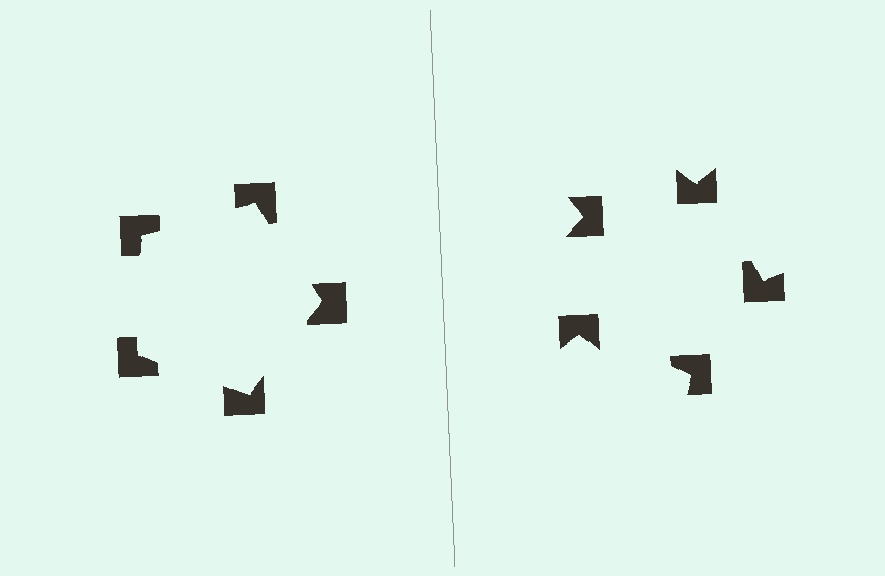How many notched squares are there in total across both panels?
10 — 5 on each side.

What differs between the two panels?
The notched squares are positioned identically on both sides; only the wedge orientations differ. On the left they align to a pentagon; on the right they are misaligned.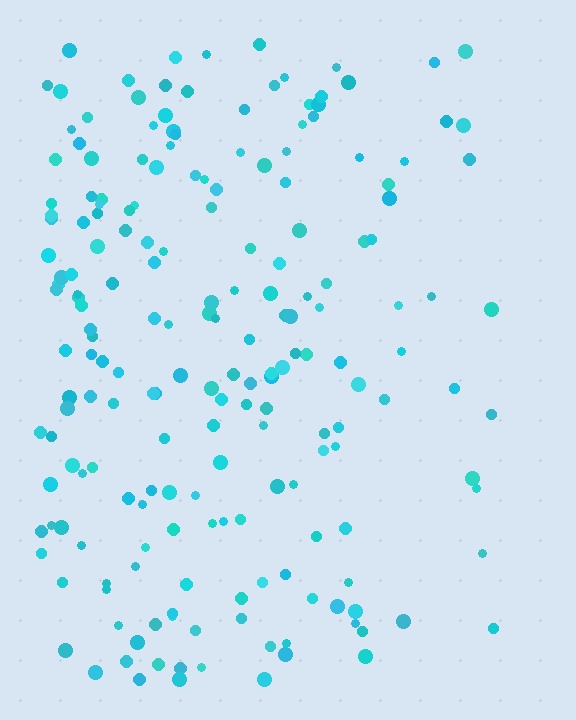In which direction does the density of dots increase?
From right to left, with the left side densest.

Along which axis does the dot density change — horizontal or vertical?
Horizontal.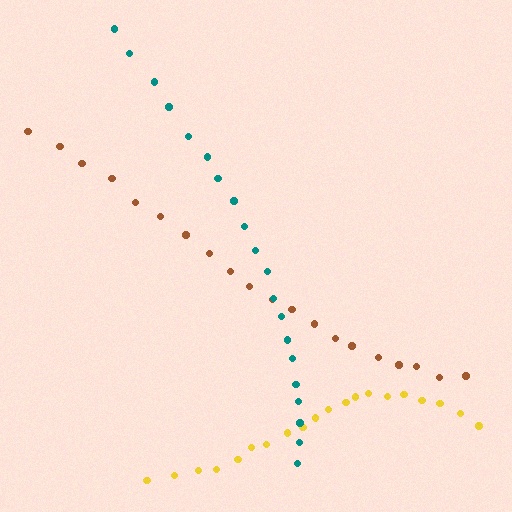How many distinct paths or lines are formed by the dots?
There are 3 distinct paths.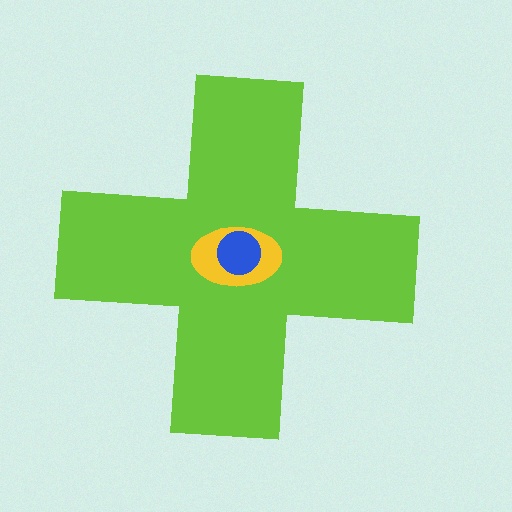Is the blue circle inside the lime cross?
Yes.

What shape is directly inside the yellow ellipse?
The blue circle.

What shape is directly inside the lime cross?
The yellow ellipse.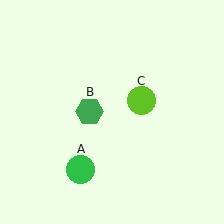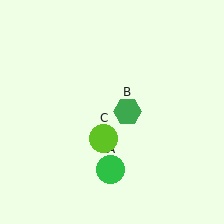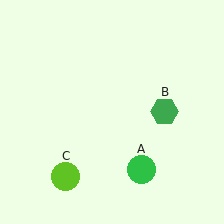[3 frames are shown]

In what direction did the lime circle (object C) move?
The lime circle (object C) moved down and to the left.